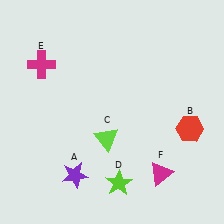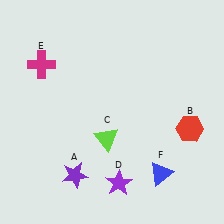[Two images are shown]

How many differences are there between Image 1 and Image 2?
There are 2 differences between the two images.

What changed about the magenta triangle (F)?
In Image 1, F is magenta. In Image 2, it changed to blue.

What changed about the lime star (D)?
In Image 1, D is lime. In Image 2, it changed to purple.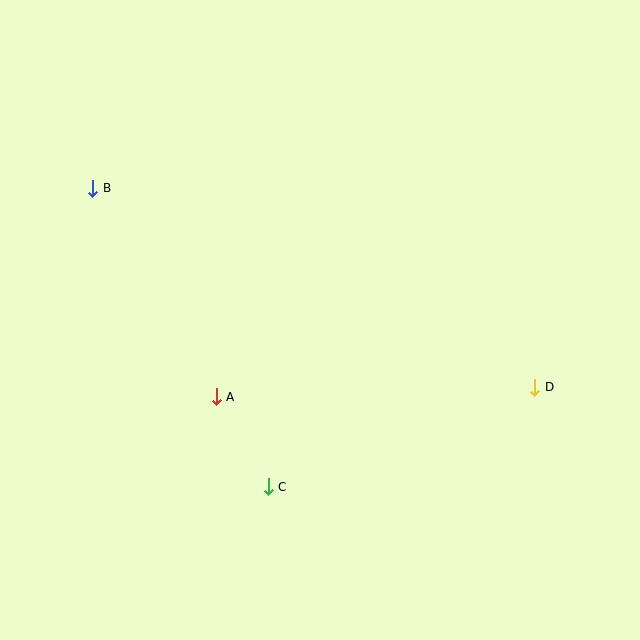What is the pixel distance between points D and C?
The distance between D and C is 284 pixels.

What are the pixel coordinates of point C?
Point C is at (268, 487).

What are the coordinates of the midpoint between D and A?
The midpoint between D and A is at (376, 392).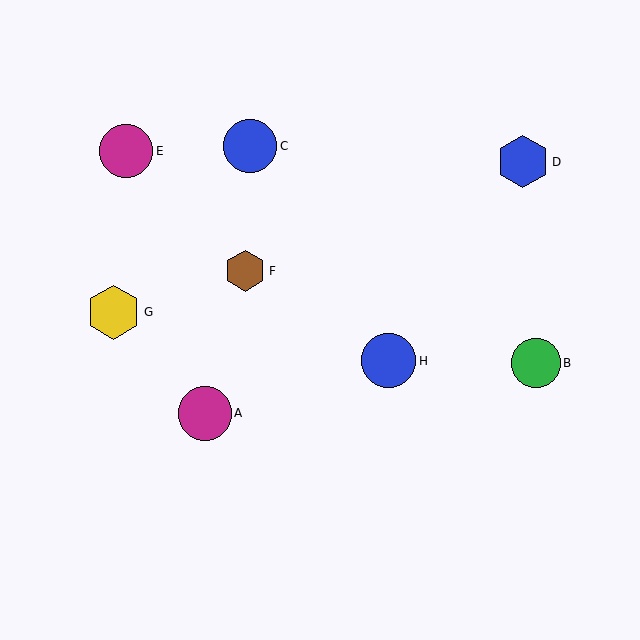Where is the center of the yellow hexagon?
The center of the yellow hexagon is at (114, 312).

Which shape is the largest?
The blue circle (labeled H) is the largest.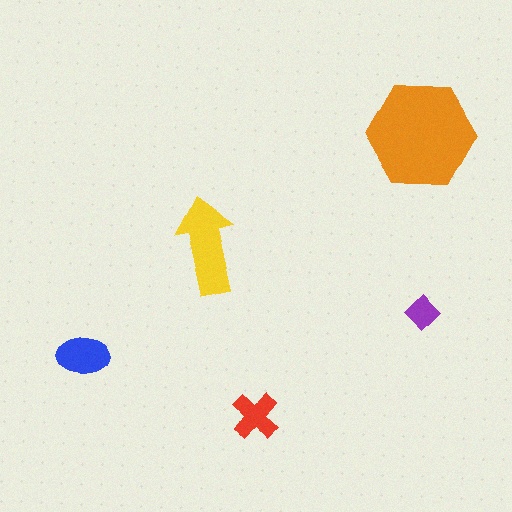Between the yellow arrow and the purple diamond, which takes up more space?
The yellow arrow.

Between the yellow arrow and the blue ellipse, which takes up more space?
The yellow arrow.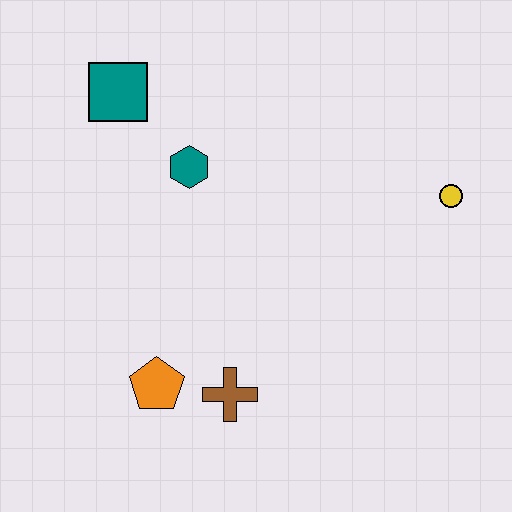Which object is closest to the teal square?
The teal hexagon is closest to the teal square.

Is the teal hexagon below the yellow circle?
No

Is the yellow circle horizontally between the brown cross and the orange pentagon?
No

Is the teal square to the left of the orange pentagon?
Yes